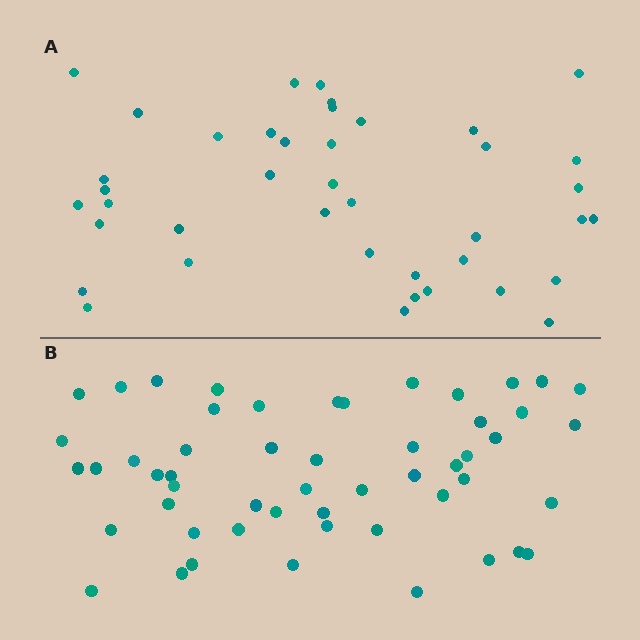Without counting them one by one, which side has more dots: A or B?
Region B (the bottom region) has more dots.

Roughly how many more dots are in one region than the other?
Region B has roughly 12 or so more dots than region A.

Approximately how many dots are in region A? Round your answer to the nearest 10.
About 40 dots. (The exact count is 41, which rounds to 40.)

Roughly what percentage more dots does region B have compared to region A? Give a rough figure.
About 30% more.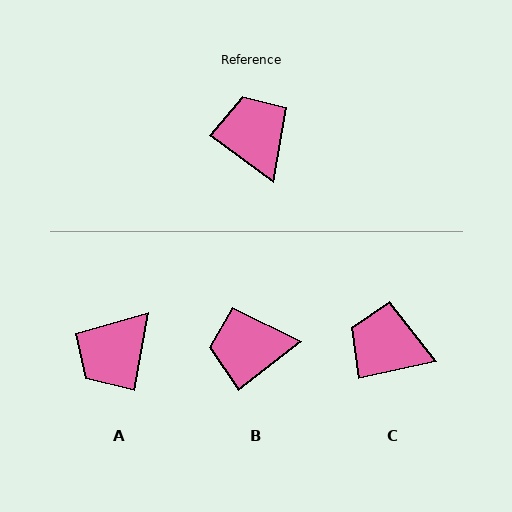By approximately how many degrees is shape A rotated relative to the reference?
Approximately 116 degrees counter-clockwise.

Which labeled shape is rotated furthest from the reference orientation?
A, about 116 degrees away.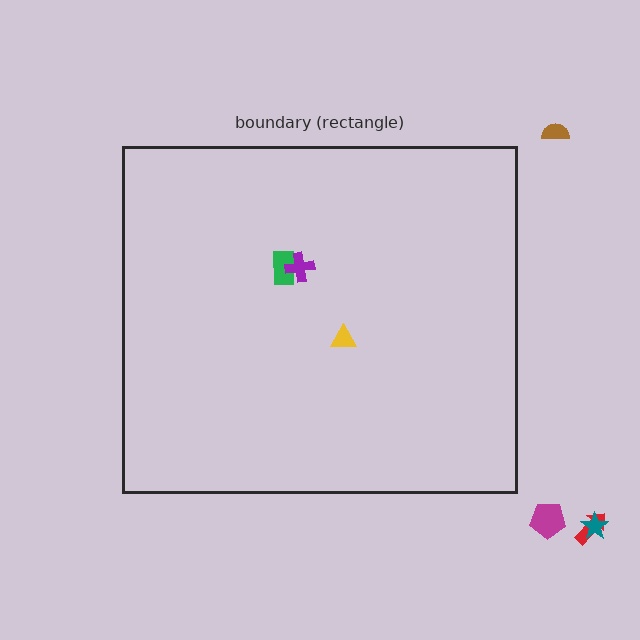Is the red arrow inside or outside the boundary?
Outside.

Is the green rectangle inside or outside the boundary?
Inside.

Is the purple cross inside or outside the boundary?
Inside.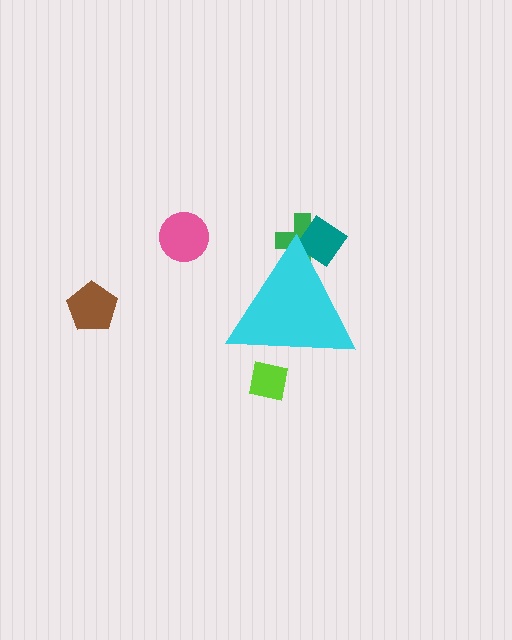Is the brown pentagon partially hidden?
No, the brown pentagon is fully visible.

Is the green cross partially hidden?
Yes, the green cross is partially hidden behind the cyan triangle.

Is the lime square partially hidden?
Yes, the lime square is partially hidden behind the cyan triangle.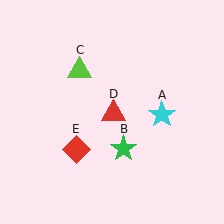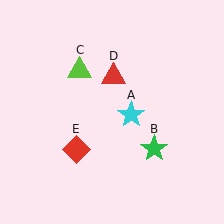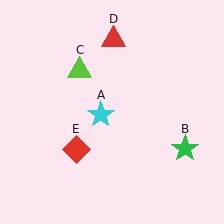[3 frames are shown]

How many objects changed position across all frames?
3 objects changed position: cyan star (object A), green star (object B), red triangle (object D).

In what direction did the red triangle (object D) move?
The red triangle (object D) moved up.